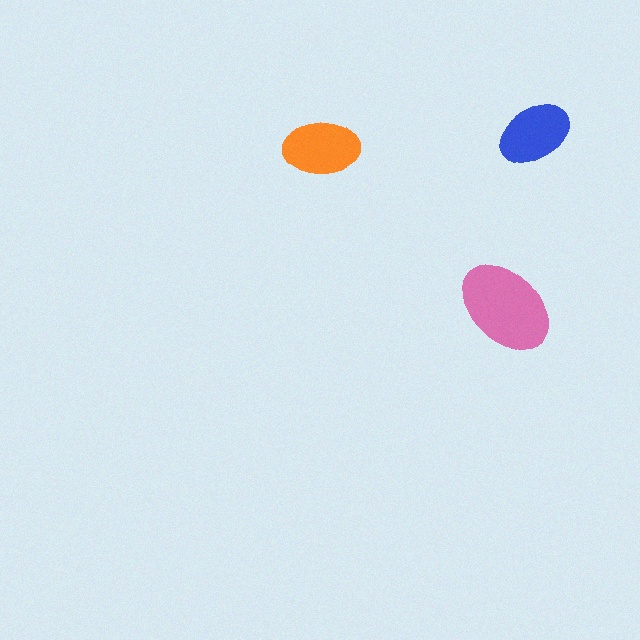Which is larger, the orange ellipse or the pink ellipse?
The pink one.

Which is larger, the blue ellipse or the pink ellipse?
The pink one.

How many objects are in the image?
There are 3 objects in the image.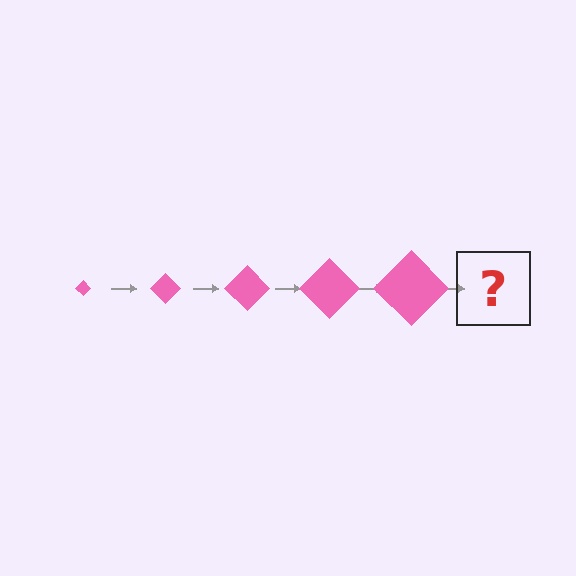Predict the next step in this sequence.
The next step is a pink diamond, larger than the previous one.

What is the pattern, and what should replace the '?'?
The pattern is that the diamond gets progressively larger each step. The '?' should be a pink diamond, larger than the previous one.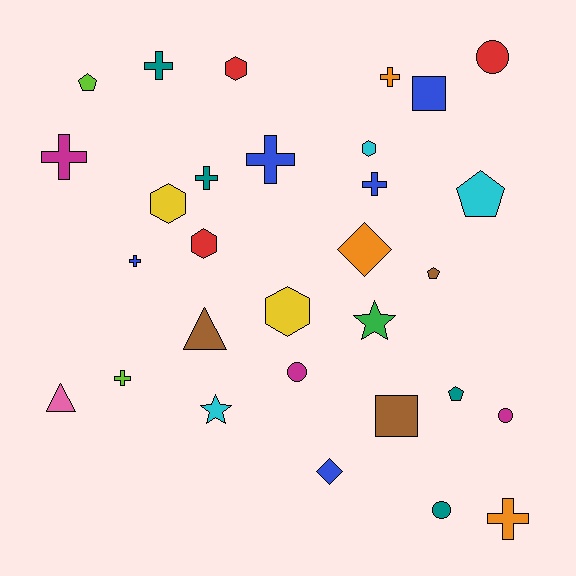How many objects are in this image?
There are 30 objects.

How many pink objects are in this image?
There is 1 pink object.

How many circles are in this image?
There are 4 circles.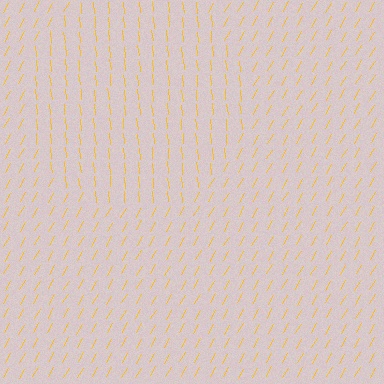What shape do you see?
I see a circle.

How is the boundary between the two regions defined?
The boundary is defined purely by a change in line orientation (approximately 35 degrees difference). All lines are the same color and thickness.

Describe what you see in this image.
The image is filled with small yellow line segments. A circle region in the image has lines oriented differently from the surrounding lines, creating a visible texture boundary.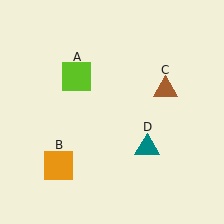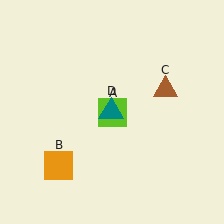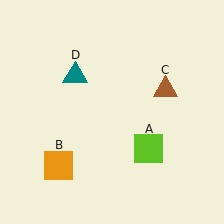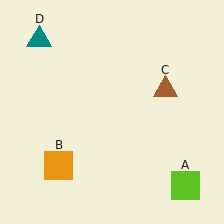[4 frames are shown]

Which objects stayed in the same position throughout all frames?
Orange square (object B) and brown triangle (object C) remained stationary.